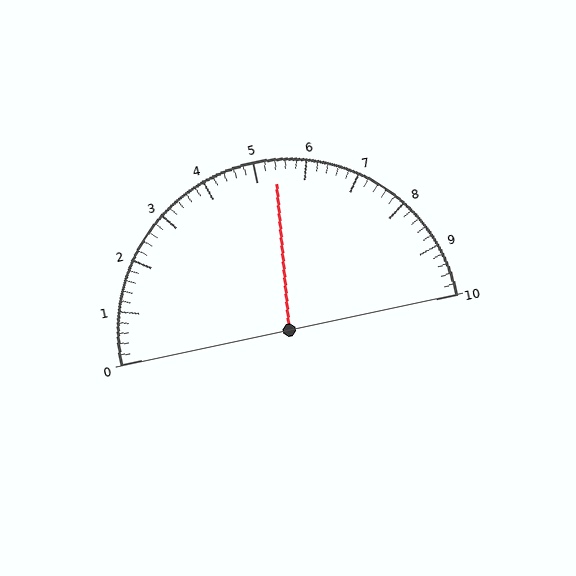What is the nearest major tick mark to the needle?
The nearest major tick mark is 5.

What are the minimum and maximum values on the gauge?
The gauge ranges from 0 to 10.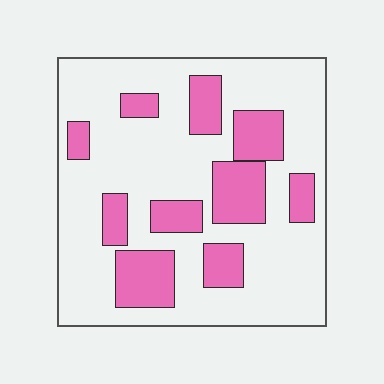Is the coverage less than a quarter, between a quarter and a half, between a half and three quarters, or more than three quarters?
Between a quarter and a half.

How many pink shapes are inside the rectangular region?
10.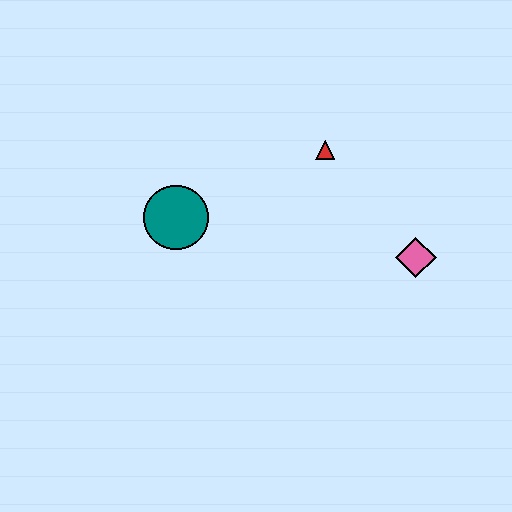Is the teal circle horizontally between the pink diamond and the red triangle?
No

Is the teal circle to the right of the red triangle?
No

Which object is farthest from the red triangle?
The teal circle is farthest from the red triangle.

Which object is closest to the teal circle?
The red triangle is closest to the teal circle.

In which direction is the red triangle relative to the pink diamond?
The red triangle is above the pink diamond.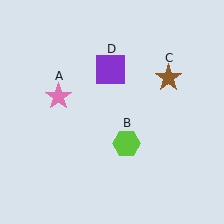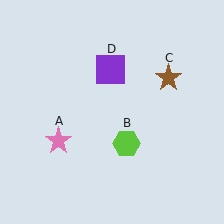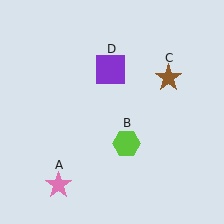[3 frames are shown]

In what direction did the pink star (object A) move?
The pink star (object A) moved down.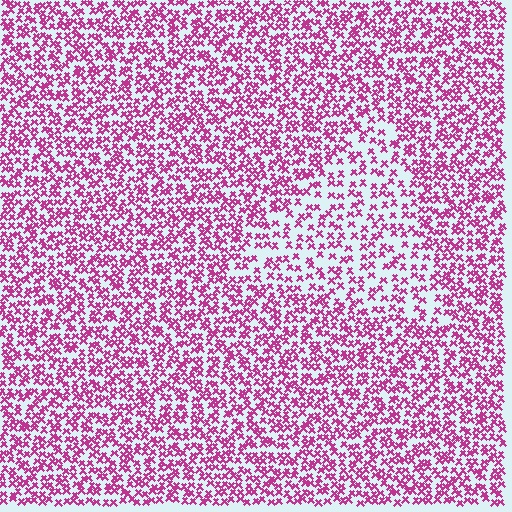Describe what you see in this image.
The image contains small magenta elements arranged at two different densities. A triangle-shaped region is visible where the elements are less densely packed than the surrounding area.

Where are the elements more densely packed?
The elements are more densely packed outside the triangle boundary.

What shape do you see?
I see a triangle.